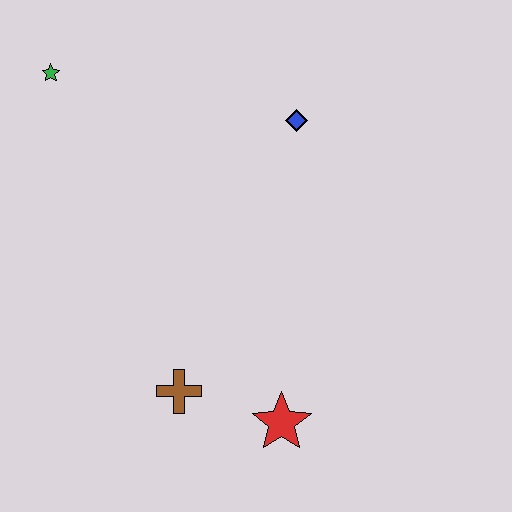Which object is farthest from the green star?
The red star is farthest from the green star.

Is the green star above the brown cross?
Yes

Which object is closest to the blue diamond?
The green star is closest to the blue diamond.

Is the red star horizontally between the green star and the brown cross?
No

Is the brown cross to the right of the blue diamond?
No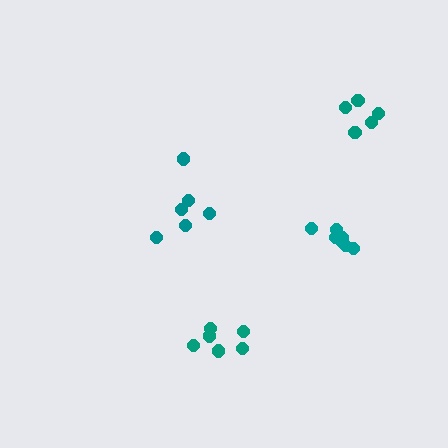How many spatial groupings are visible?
There are 4 spatial groupings.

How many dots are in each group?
Group 1: 6 dots, Group 2: 5 dots, Group 3: 7 dots, Group 4: 6 dots (24 total).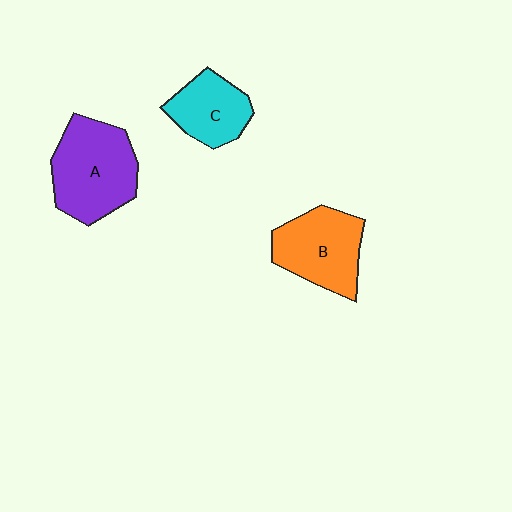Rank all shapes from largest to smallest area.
From largest to smallest: A (purple), B (orange), C (cyan).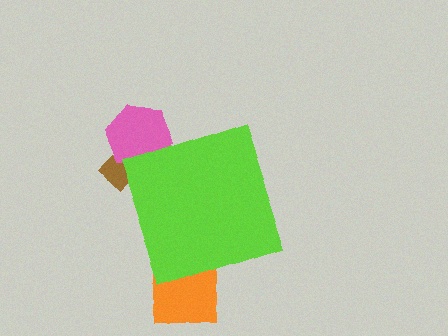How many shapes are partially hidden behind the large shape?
3 shapes are partially hidden.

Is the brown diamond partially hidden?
Yes, the brown diamond is partially hidden behind the lime diamond.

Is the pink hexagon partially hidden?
Yes, the pink hexagon is partially hidden behind the lime diamond.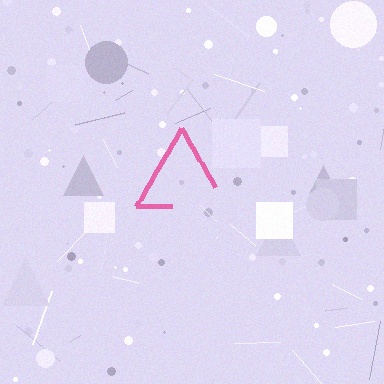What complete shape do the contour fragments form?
The contour fragments form a triangle.